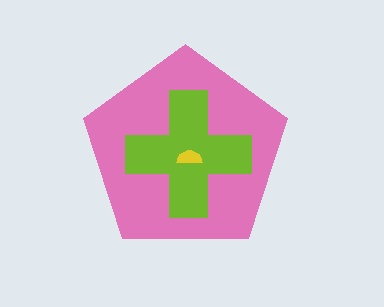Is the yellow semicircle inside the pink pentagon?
Yes.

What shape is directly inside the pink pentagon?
The lime cross.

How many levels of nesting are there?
3.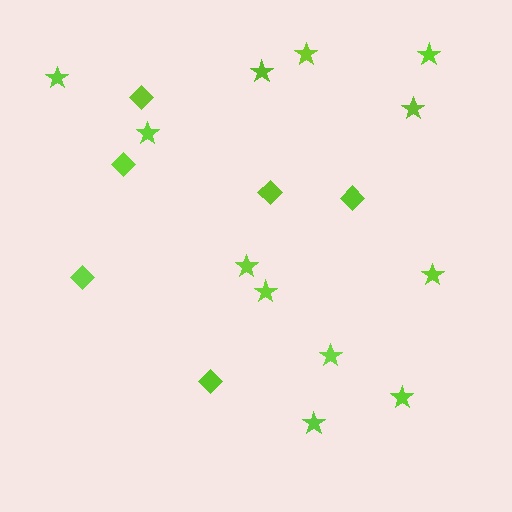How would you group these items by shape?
There are 2 groups: one group of diamonds (6) and one group of stars (12).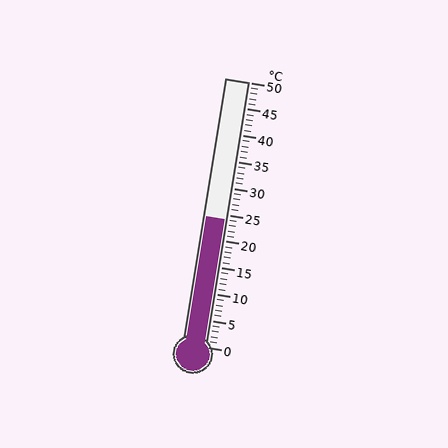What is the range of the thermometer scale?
The thermometer scale ranges from 0°C to 50°C.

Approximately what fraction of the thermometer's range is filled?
The thermometer is filled to approximately 50% of its range.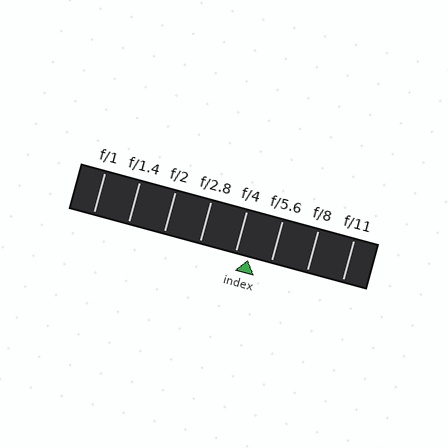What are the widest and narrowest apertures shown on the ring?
The widest aperture shown is f/1 and the narrowest is f/11.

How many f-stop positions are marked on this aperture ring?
There are 8 f-stop positions marked.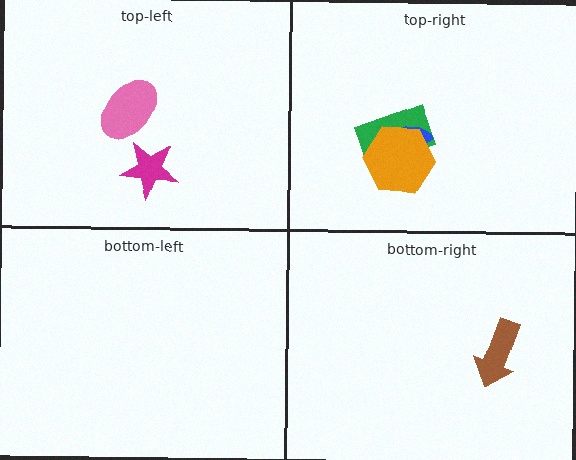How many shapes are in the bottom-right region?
1.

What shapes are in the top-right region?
The green rectangle, the blue semicircle, the orange hexagon.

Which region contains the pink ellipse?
The top-left region.